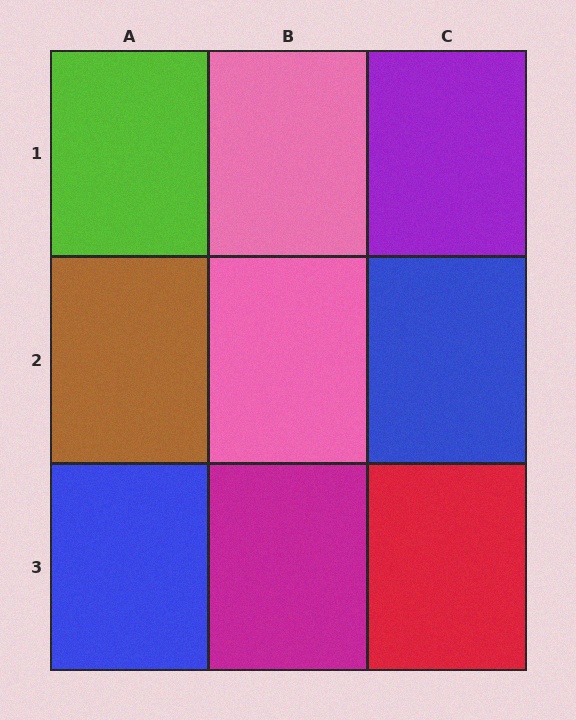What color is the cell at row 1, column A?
Lime.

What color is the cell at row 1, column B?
Pink.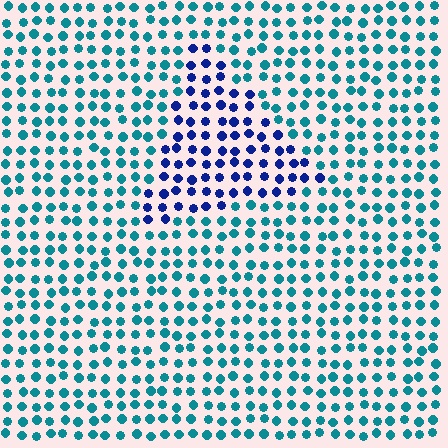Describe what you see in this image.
The image is filled with small teal elements in a uniform arrangement. A triangle-shaped region is visible where the elements are tinted to a slightly different hue, forming a subtle color boundary.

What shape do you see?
I see a triangle.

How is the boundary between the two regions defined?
The boundary is defined purely by a slight shift in hue (about 48 degrees). Spacing, size, and orientation are identical on both sides.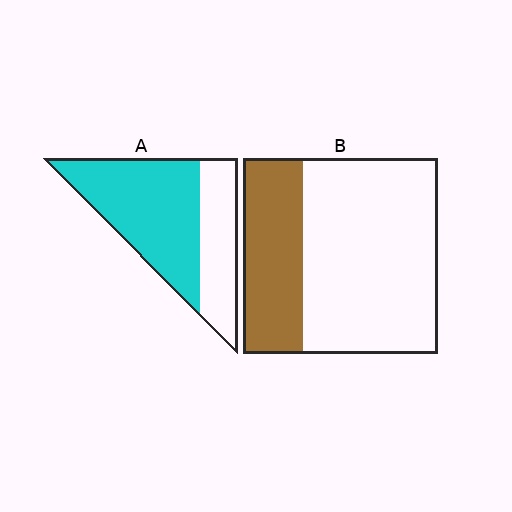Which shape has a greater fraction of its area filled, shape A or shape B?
Shape A.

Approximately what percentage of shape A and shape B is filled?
A is approximately 65% and B is approximately 30%.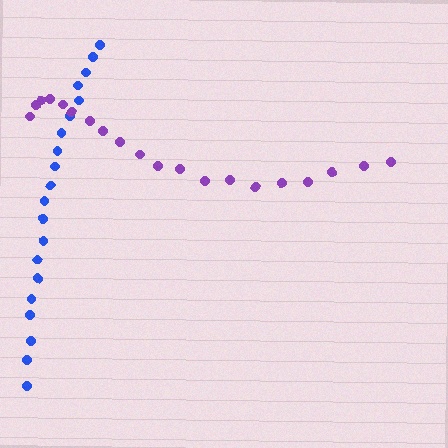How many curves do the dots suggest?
There are 2 distinct paths.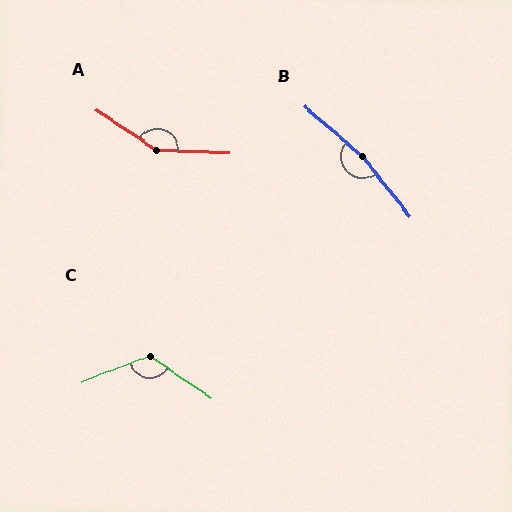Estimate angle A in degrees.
Approximately 148 degrees.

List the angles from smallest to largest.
C (125°), A (148°), B (169°).